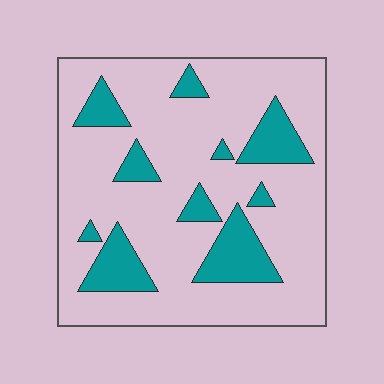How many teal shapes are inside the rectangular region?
10.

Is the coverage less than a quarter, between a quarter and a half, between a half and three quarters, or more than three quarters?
Less than a quarter.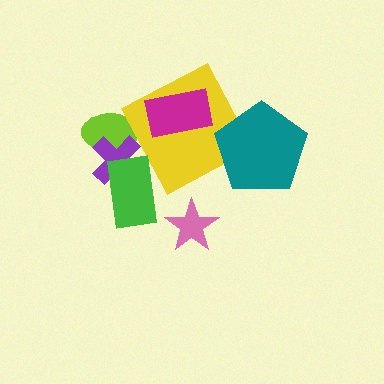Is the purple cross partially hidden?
Yes, it is partially covered by another shape.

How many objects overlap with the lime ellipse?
1 object overlaps with the lime ellipse.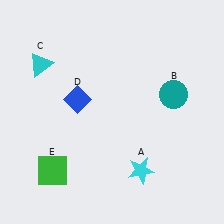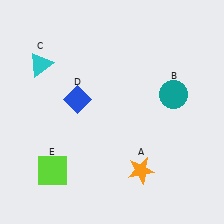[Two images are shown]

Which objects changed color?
A changed from cyan to orange. E changed from green to lime.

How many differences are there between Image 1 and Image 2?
There are 2 differences between the two images.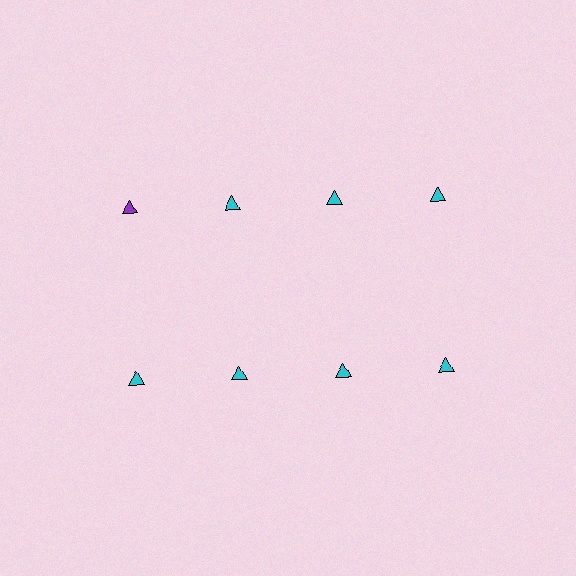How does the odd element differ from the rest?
It has a different color: purple instead of cyan.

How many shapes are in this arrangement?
There are 8 shapes arranged in a grid pattern.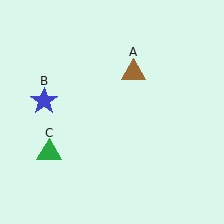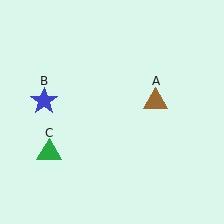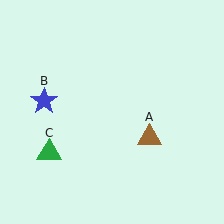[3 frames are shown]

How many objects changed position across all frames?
1 object changed position: brown triangle (object A).